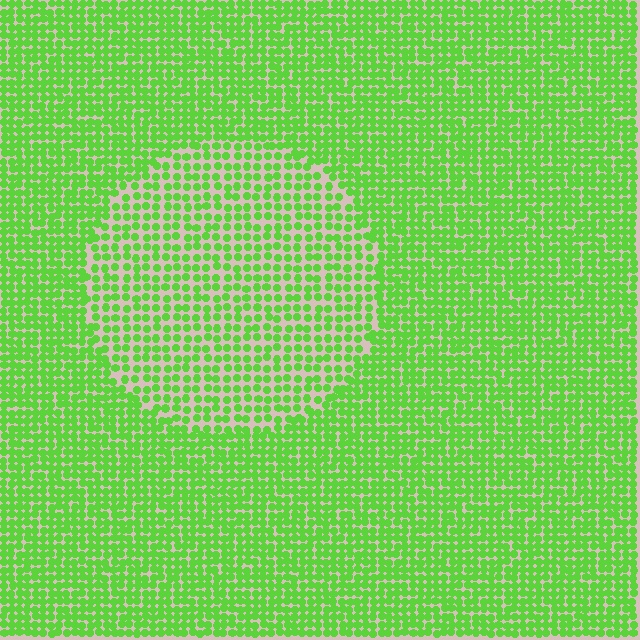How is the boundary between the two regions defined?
The boundary is defined by a change in element density (approximately 1.6x ratio). All elements are the same color, size, and shape.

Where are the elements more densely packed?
The elements are more densely packed outside the circle boundary.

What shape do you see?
I see a circle.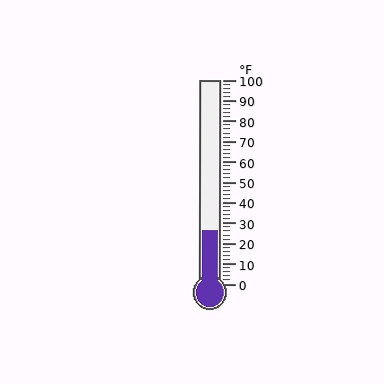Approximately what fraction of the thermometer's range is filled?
The thermometer is filled to approximately 25% of its range.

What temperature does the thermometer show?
The thermometer shows approximately 26°F.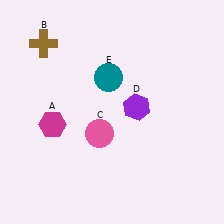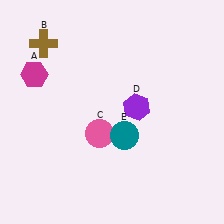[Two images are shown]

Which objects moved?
The objects that moved are: the magenta hexagon (A), the teal circle (E).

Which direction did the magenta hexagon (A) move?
The magenta hexagon (A) moved up.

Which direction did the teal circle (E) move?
The teal circle (E) moved down.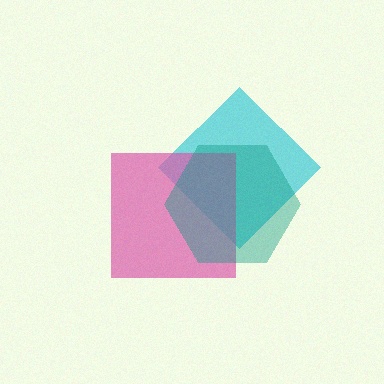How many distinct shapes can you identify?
There are 3 distinct shapes: a cyan diamond, a pink square, a teal hexagon.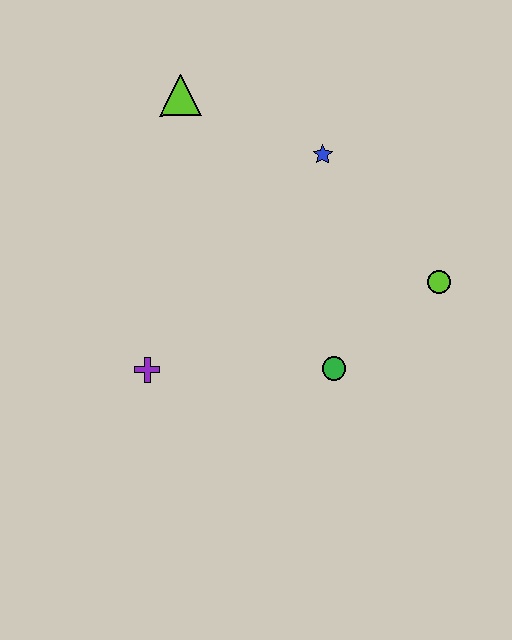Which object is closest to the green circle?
The lime circle is closest to the green circle.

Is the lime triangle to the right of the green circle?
No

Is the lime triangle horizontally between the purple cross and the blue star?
Yes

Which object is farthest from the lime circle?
The lime triangle is farthest from the lime circle.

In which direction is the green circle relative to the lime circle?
The green circle is to the left of the lime circle.